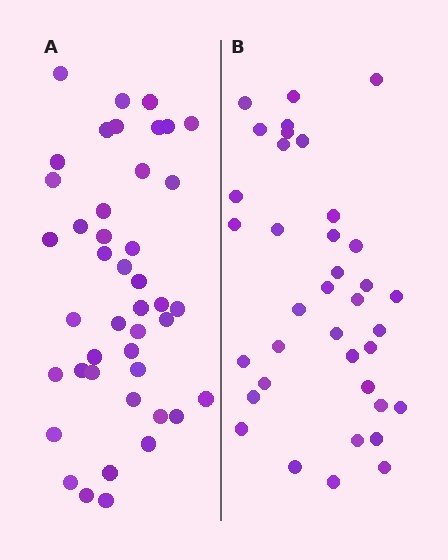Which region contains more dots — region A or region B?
Region A (the left region) has more dots.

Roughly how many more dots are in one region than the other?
Region A has about 6 more dots than region B.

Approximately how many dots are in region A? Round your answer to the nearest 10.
About 40 dots. (The exact count is 43, which rounds to 40.)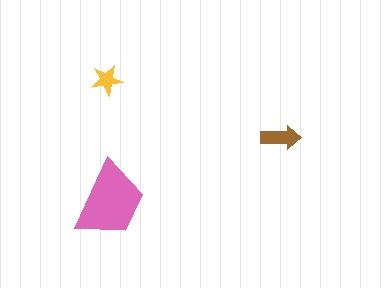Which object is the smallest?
The yellow star.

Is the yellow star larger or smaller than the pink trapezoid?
Smaller.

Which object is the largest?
The pink trapezoid.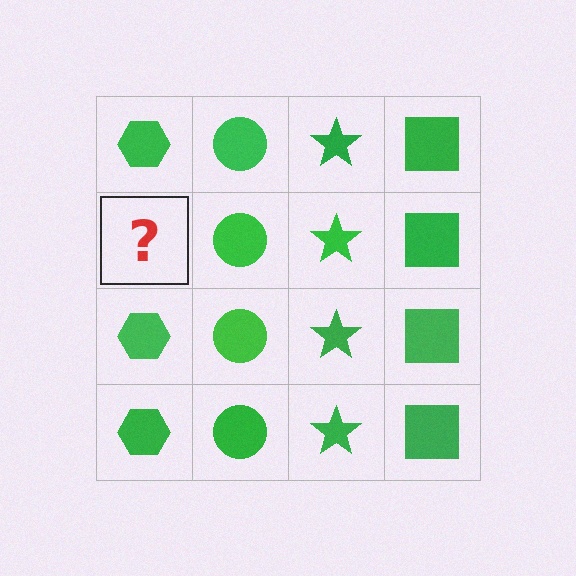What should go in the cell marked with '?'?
The missing cell should contain a green hexagon.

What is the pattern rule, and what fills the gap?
The rule is that each column has a consistent shape. The gap should be filled with a green hexagon.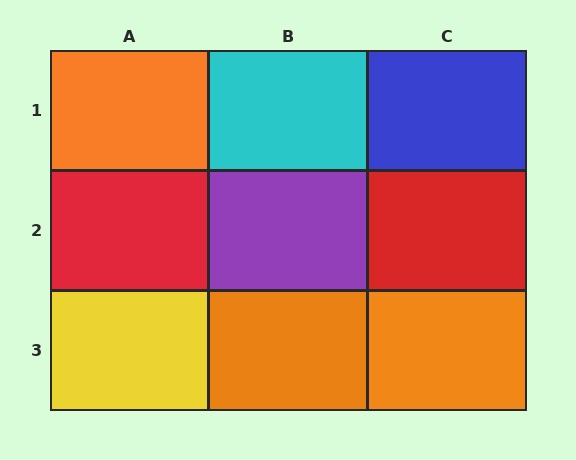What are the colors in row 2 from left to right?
Red, purple, red.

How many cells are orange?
3 cells are orange.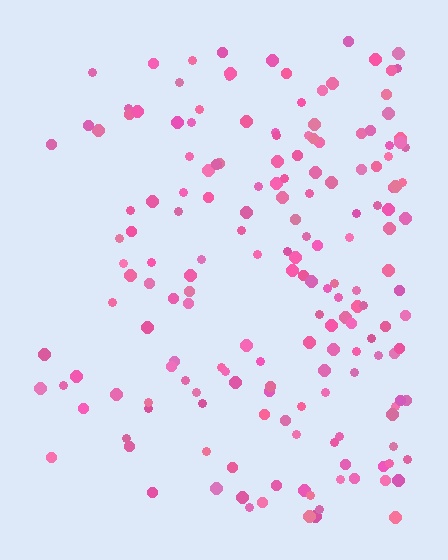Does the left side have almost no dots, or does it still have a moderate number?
Still a moderate number, just noticeably fewer than the right.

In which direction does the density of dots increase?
From left to right, with the right side densest.